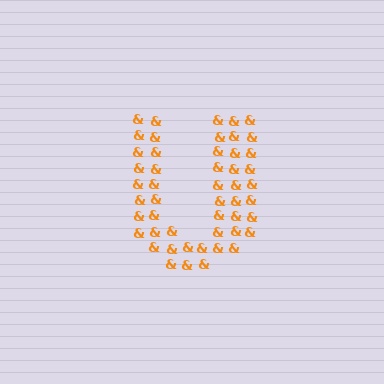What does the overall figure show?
The overall figure shows the letter U.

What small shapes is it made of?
It is made of small ampersands.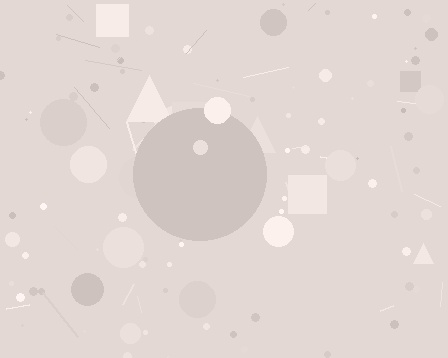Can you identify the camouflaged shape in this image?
The camouflaged shape is a circle.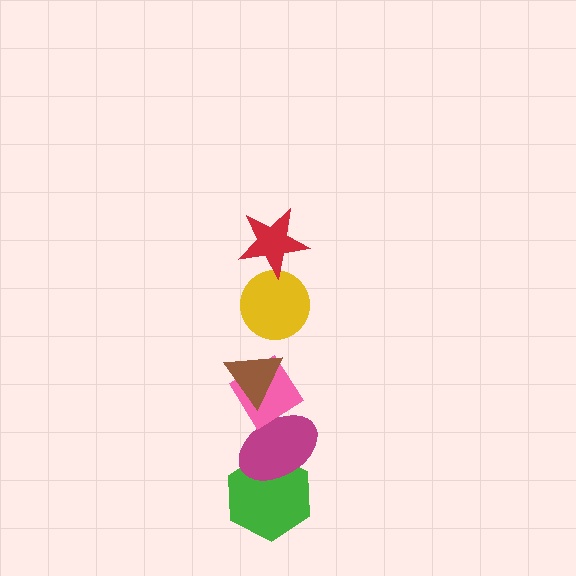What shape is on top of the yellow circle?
The red star is on top of the yellow circle.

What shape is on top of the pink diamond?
The brown triangle is on top of the pink diamond.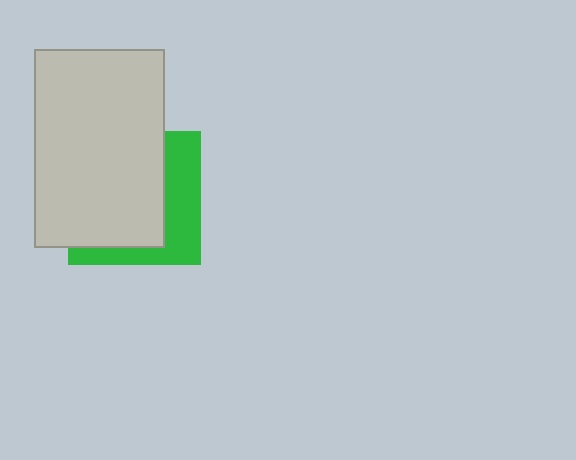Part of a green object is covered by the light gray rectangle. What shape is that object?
It is a square.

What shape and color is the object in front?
The object in front is a light gray rectangle.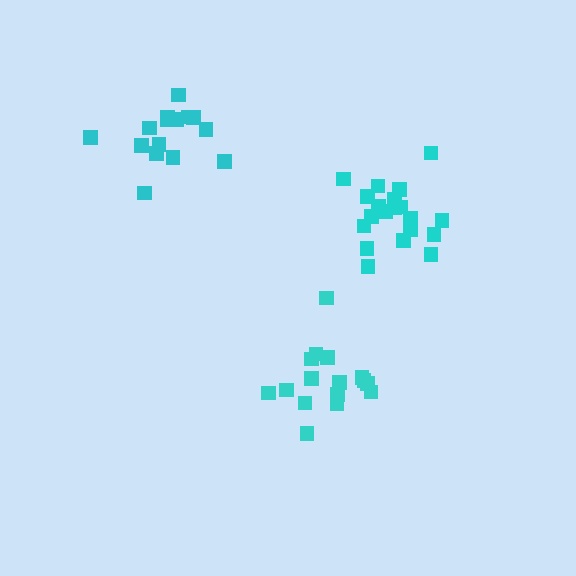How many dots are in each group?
Group 1: 20 dots, Group 2: 16 dots, Group 3: 15 dots (51 total).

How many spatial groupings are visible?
There are 3 spatial groupings.